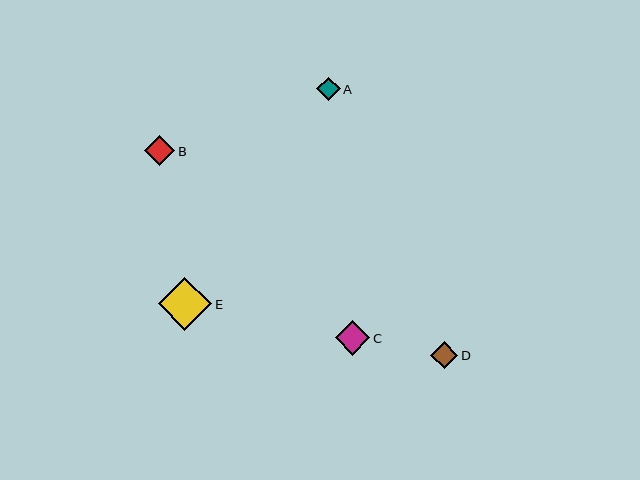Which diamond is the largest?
Diamond E is the largest with a size of approximately 53 pixels.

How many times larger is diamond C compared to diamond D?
Diamond C is approximately 1.3 times the size of diamond D.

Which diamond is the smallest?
Diamond A is the smallest with a size of approximately 24 pixels.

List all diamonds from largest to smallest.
From largest to smallest: E, C, B, D, A.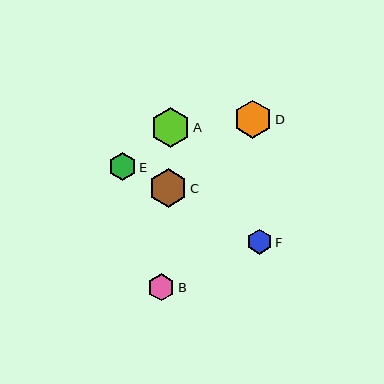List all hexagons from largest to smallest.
From largest to smallest: A, C, D, E, B, F.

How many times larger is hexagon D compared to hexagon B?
Hexagon D is approximately 1.4 times the size of hexagon B.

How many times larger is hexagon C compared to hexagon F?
Hexagon C is approximately 1.5 times the size of hexagon F.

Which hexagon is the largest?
Hexagon A is the largest with a size of approximately 39 pixels.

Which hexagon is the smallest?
Hexagon F is the smallest with a size of approximately 25 pixels.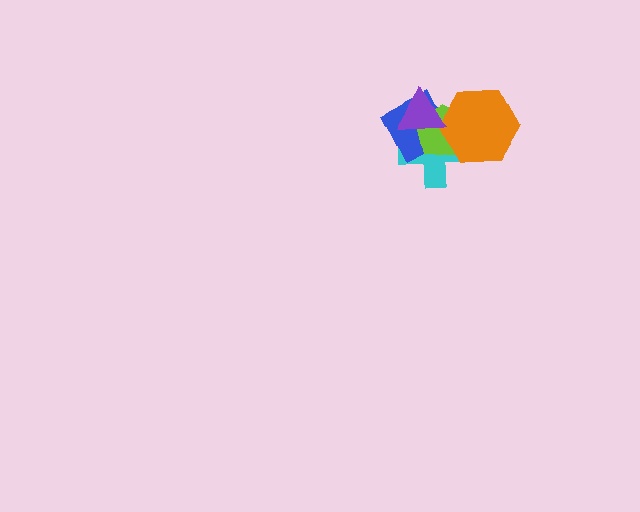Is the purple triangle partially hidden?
No, no other shape covers it.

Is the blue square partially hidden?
Yes, it is partially covered by another shape.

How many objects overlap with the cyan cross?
4 objects overlap with the cyan cross.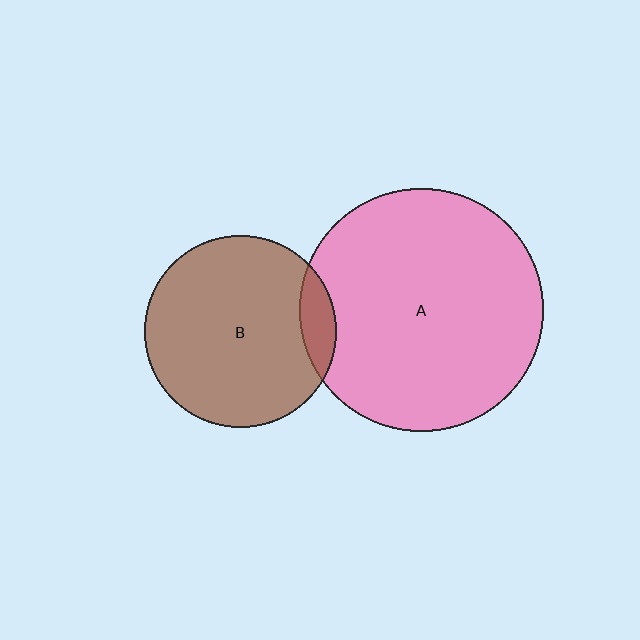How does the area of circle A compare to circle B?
Approximately 1.6 times.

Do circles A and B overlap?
Yes.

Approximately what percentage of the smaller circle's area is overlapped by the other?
Approximately 10%.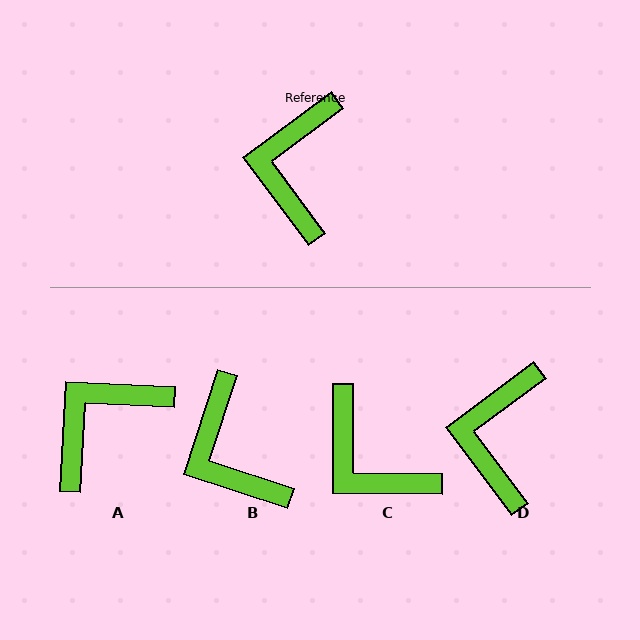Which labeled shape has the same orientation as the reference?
D.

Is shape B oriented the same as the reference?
No, it is off by about 35 degrees.